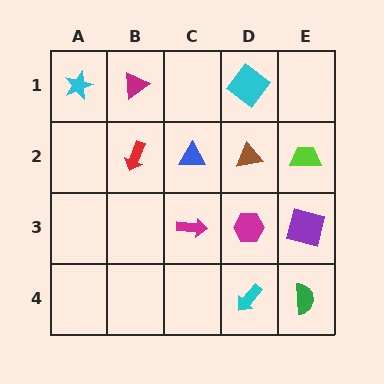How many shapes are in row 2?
4 shapes.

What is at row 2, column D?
A brown triangle.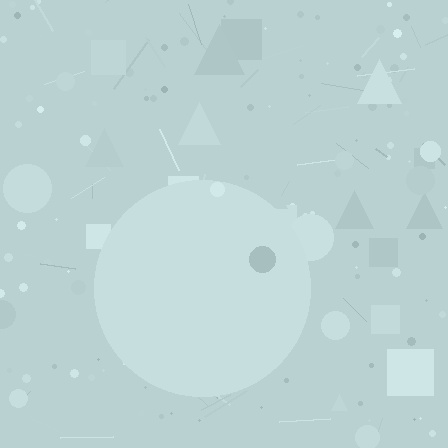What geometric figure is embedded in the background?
A circle is embedded in the background.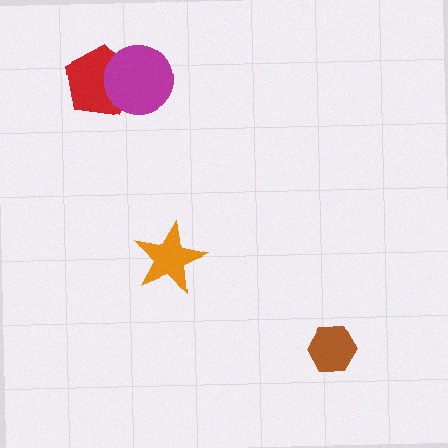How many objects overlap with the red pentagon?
1 object overlaps with the red pentagon.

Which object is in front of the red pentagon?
The magenta circle is in front of the red pentagon.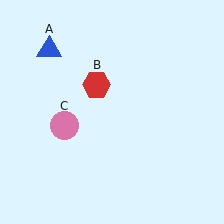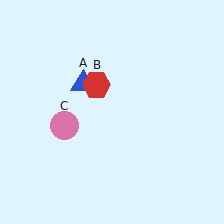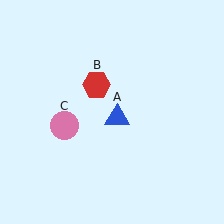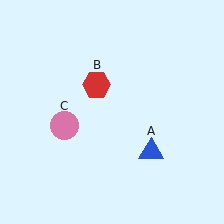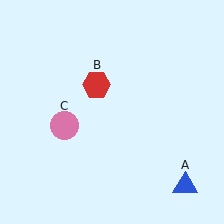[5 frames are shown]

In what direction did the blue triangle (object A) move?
The blue triangle (object A) moved down and to the right.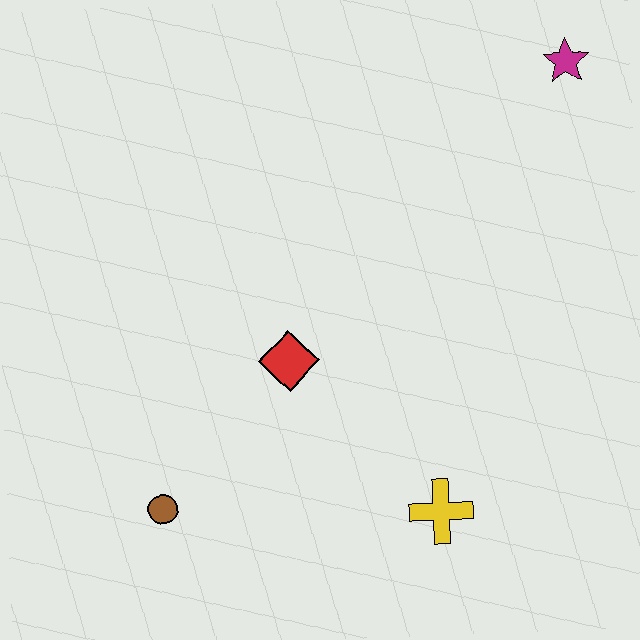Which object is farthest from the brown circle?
The magenta star is farthest from the brown circle.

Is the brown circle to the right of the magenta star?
No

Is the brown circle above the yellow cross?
Yes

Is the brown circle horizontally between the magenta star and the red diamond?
No